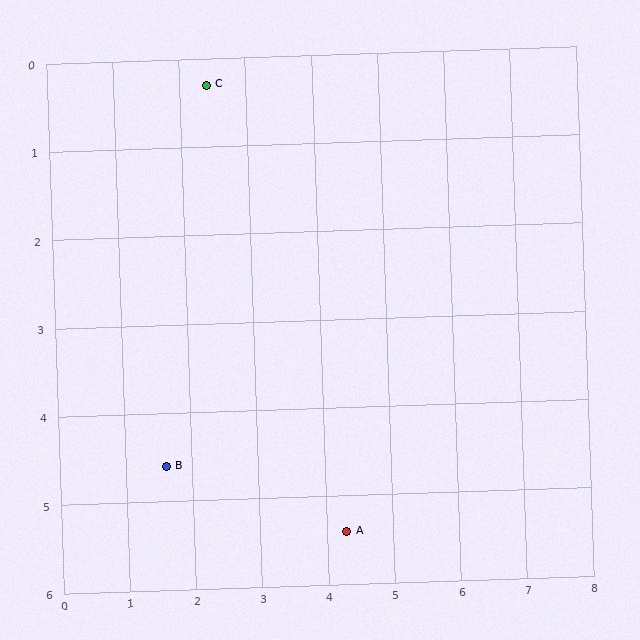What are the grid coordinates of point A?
Point A is at approximately (4.3, 5.4).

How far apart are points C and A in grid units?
Points C and A are about 5.4 grid units apart.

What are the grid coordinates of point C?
Point C is at approximately (2.4, 0.3).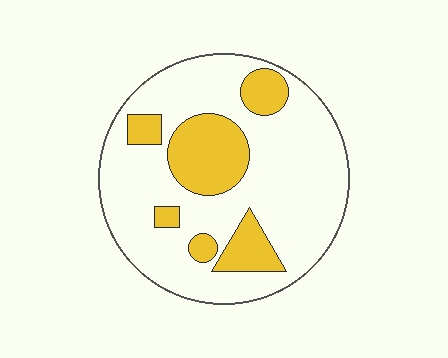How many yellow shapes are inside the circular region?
6.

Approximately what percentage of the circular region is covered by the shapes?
Approximately 25%.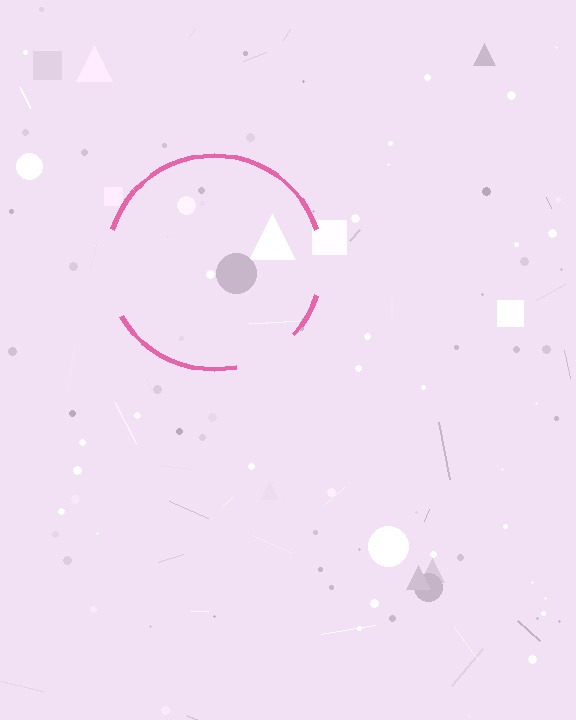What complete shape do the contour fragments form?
The contour fragments form a circle.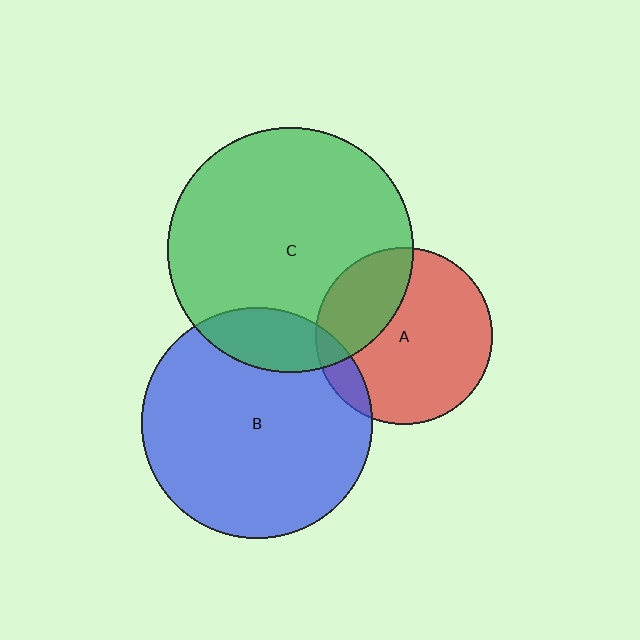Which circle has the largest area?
Circle C (green).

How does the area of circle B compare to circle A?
Approximately 1.7 times.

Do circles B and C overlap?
Yes.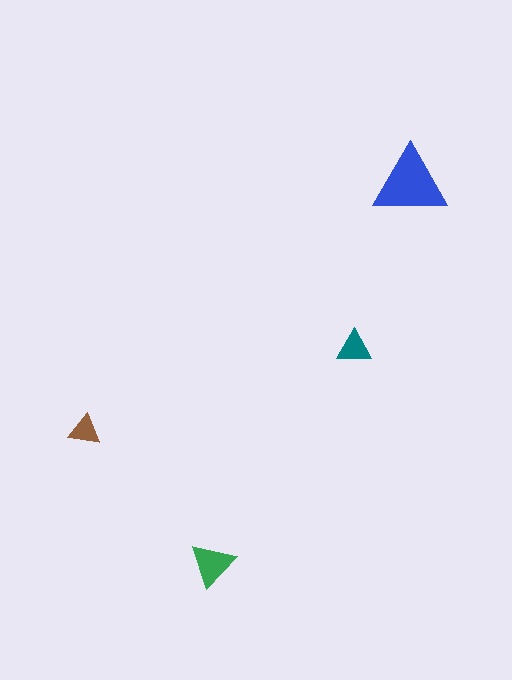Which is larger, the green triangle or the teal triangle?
The green one.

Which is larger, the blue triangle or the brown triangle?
The blue one.